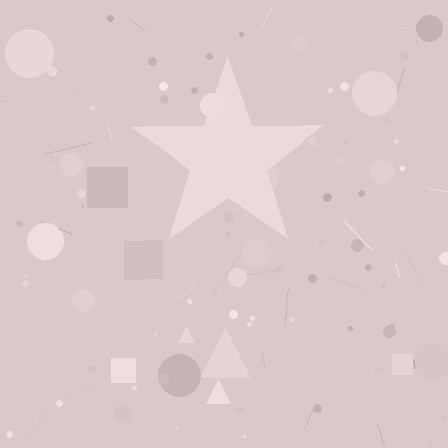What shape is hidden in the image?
A star is hidden in the image.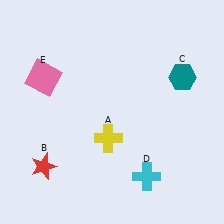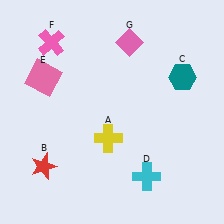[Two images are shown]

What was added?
A pink cross (F), a pink diamond (G) were added in Image 2.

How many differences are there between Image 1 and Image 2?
There are 2 differences between the two images.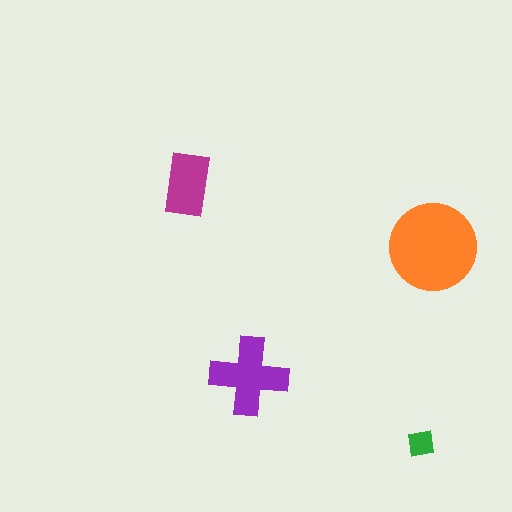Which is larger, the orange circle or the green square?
The orange circle.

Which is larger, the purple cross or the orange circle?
The orange circle.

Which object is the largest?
The orange circle.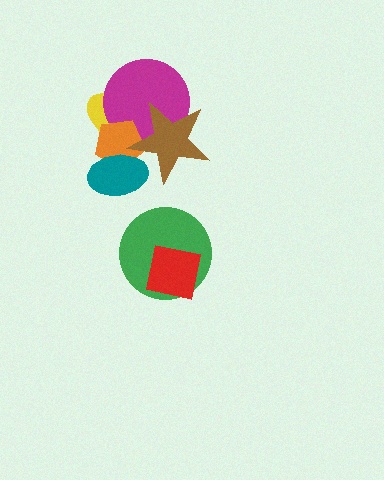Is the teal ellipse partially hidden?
Yes, it is partially covered by another shape.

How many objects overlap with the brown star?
4 objects overlap with the brown star.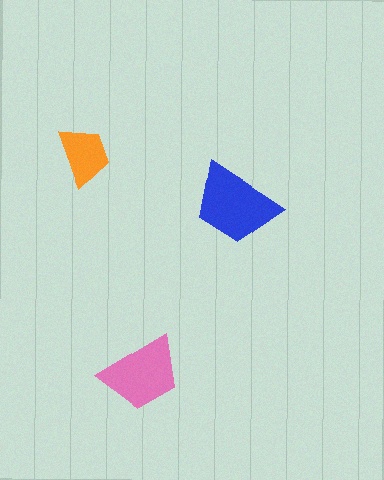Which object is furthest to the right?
The blue trapezoid is rightmost.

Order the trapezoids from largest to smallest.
the blue one, the pink one, the orange one.